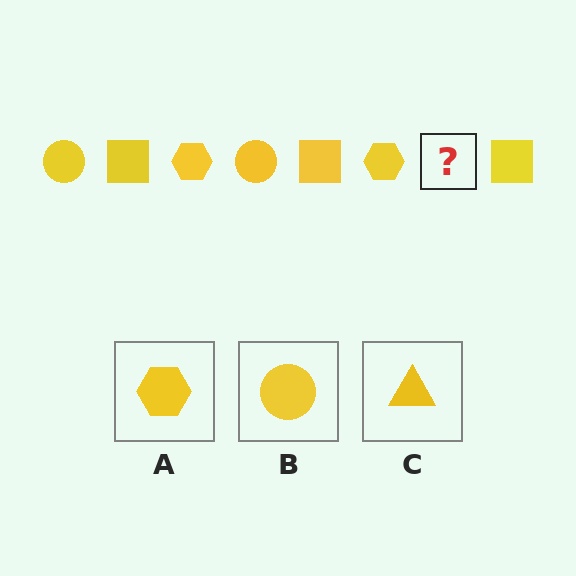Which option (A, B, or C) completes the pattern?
B.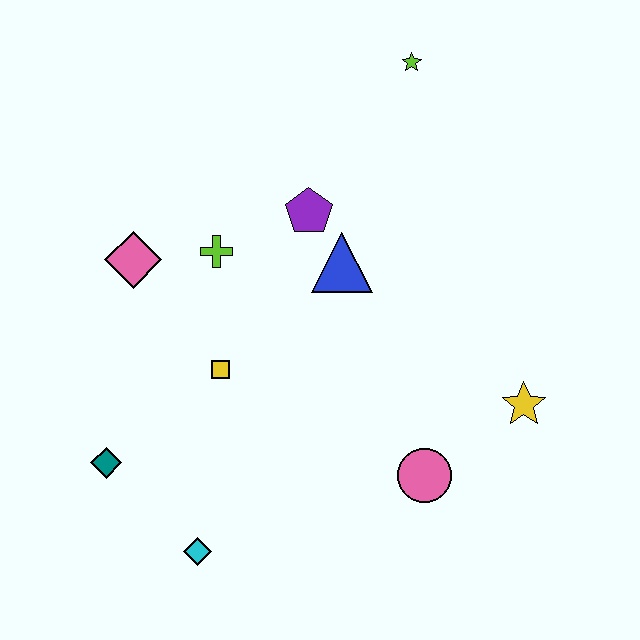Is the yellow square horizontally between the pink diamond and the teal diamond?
No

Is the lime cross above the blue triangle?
Yes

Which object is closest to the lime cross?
The pink diamond is closest to the lime cross.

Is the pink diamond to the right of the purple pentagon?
No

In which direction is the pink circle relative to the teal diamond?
The pink circle is to the right of the teal diamond.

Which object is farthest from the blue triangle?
The cyan diamond is farthest from the blue triangle.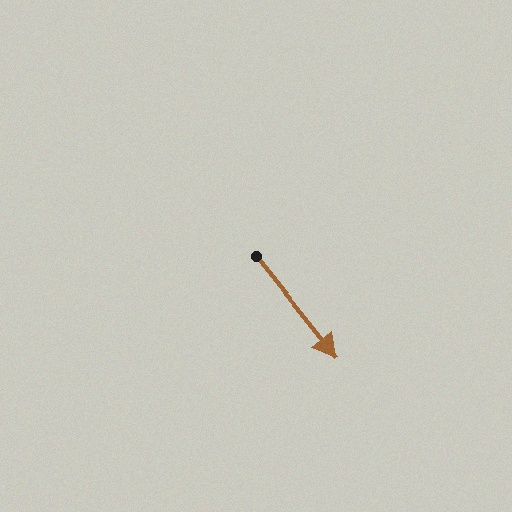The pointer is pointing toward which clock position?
Roughly 5 o'clock.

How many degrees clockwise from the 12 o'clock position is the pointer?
Approximately 141 degrees.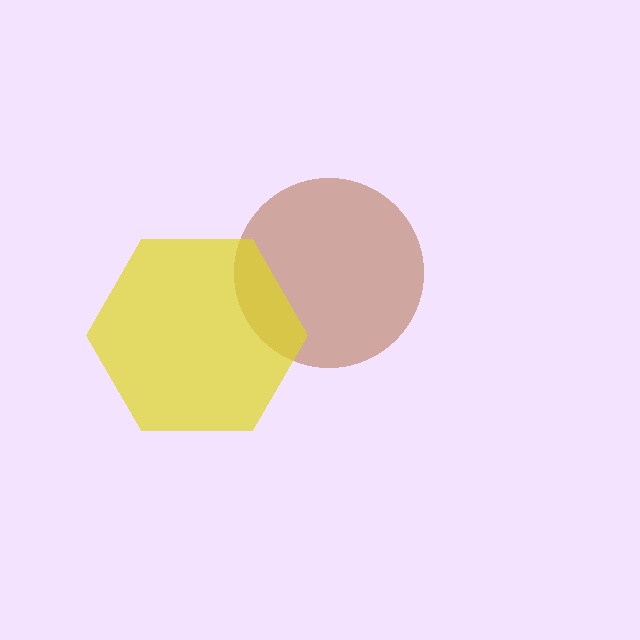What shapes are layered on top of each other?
The layered shapes are: a brown circle, a yellow hexagon.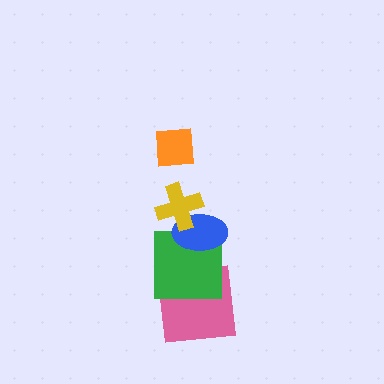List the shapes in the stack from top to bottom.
From top to bottom: the orange square, the yellow cross, the blue ellipse, the green square, the pink square.